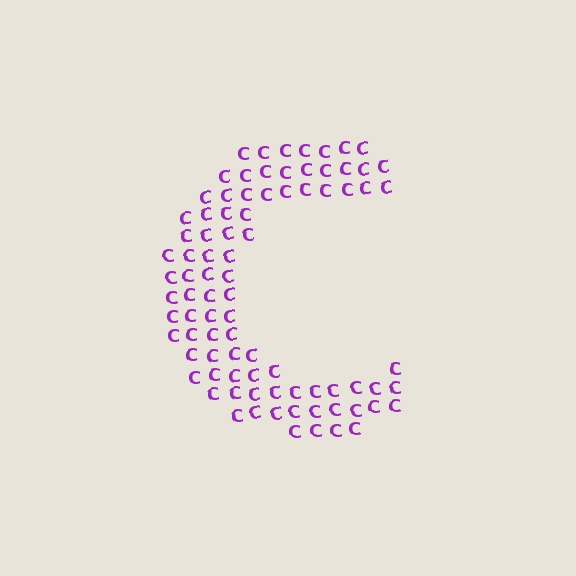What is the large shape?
The large shape is the letter C.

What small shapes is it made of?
It is made of small letter C's.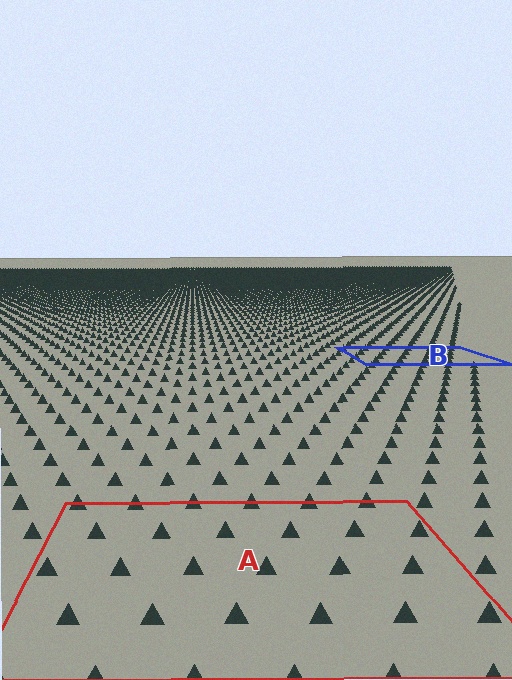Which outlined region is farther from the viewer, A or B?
Region B is farther from the viewer — the texture elements inside it appear smaller and more densely packed.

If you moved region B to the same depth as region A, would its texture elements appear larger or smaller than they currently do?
They would appear larger. At a closer depth, the same texture elements are projected at a bigger on-screen size.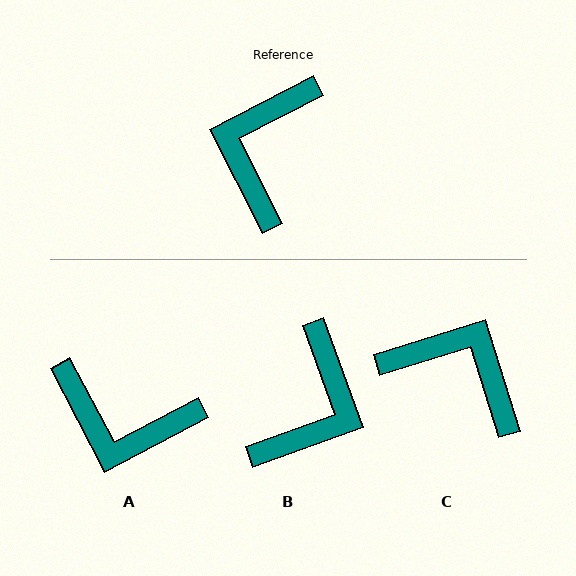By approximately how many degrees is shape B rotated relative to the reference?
Approximately 173 degrees counter-clockwise.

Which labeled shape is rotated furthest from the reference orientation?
B, about 173 degrees away.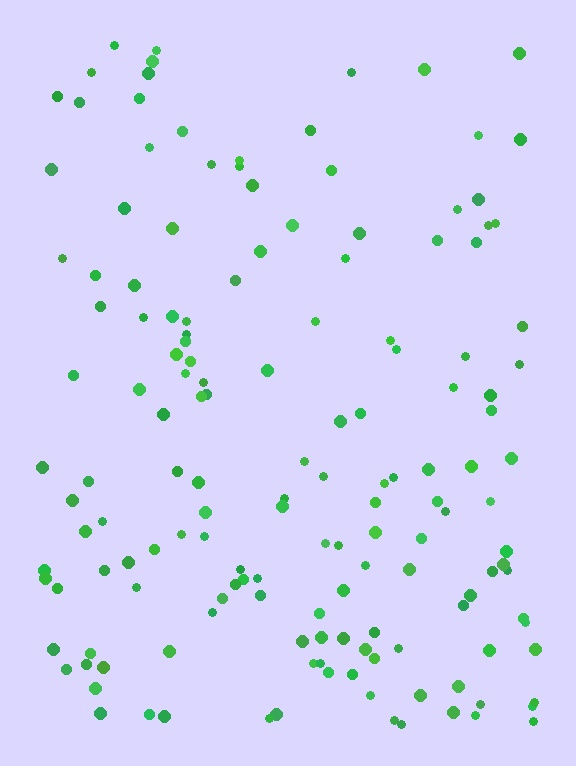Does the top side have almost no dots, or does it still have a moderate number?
Still a moderate number, just noticeably fewer than the bottom.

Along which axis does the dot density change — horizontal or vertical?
Vertical.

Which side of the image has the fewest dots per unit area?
The top.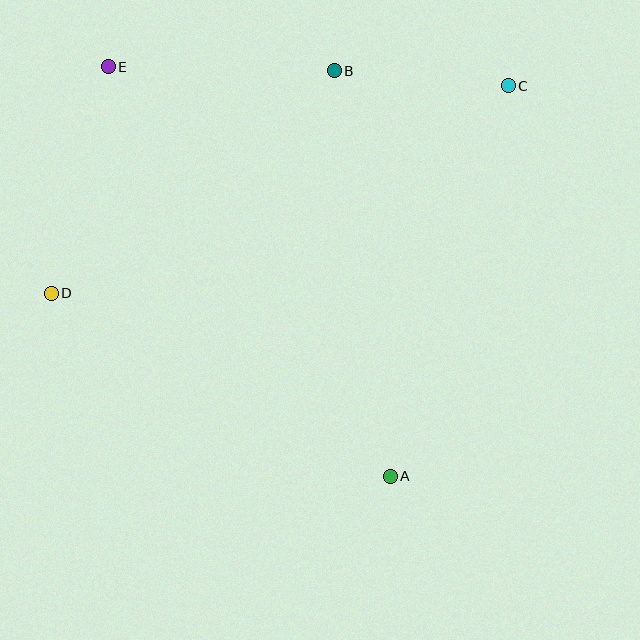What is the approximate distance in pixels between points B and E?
The distance between B and E is approximately 226 pixels.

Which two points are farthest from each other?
Points C and D are farthest from each other.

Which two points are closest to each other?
Points B and C are closest to each other.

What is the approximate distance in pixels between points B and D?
The distance between B and D is approximately 360 pixels.